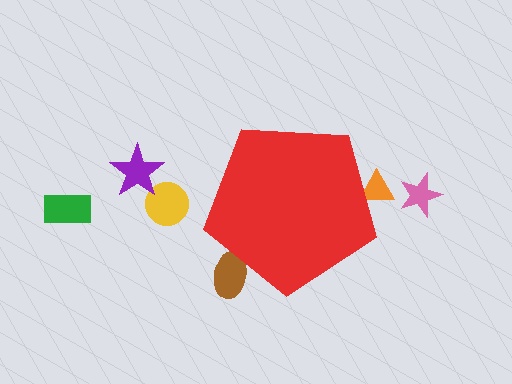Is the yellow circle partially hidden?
No, the yellow circle is fully visible.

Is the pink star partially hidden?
No, the pink star is fully visible.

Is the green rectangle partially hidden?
No, the green rectangle is fully visible.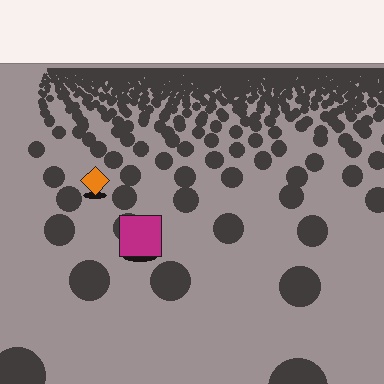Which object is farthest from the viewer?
The orange diamond is farthest from the viewer. It appears smaller and the ground texture around it is denser.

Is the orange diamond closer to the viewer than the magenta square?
No. The magenta square is closer — you can tell from the texture gradient: the ground texture is coarser near it.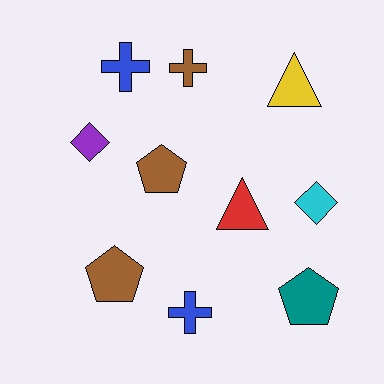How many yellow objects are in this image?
There is 1 yellow object.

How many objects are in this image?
There are 10 objects.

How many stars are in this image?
There are no stars.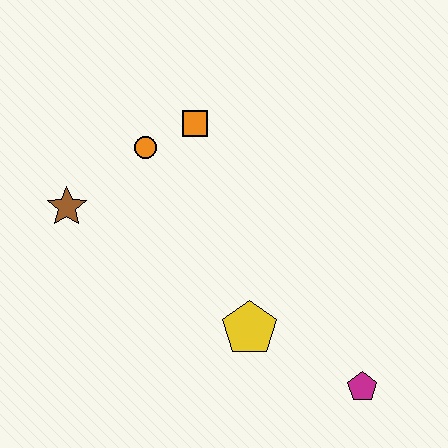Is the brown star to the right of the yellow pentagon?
No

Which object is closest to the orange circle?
The orange square is closest to the orange circle.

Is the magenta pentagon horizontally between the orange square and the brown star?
No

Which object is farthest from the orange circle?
The magenta pentagon is farthest from the orange circle.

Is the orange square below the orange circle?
No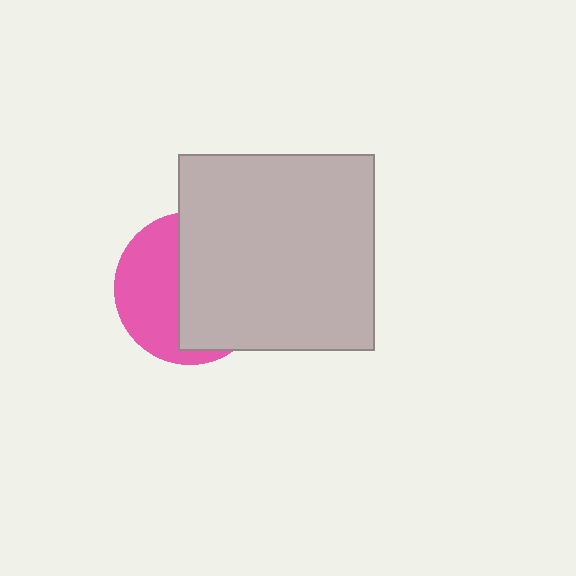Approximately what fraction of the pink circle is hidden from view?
Roughly 57% of the pink circle is hidden behind the light gray square.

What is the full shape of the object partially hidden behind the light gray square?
The partially hidden object is a pink circle.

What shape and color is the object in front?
The object in front is a light gray square.